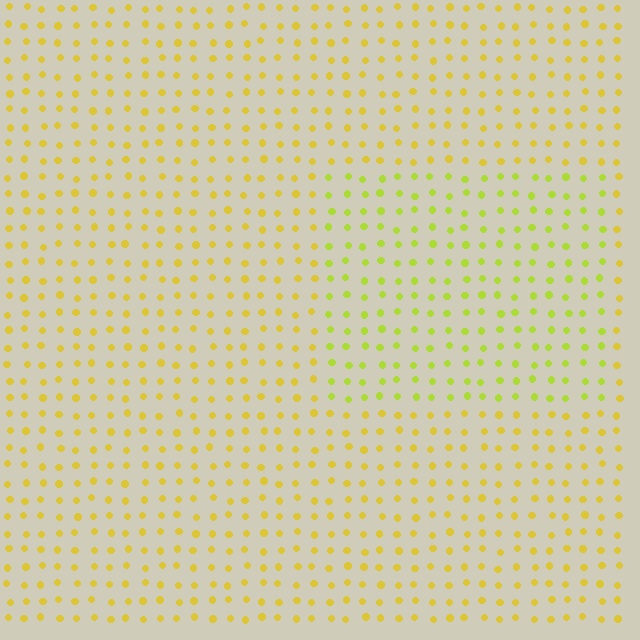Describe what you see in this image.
The image is filled with small yellow elements in a uniform arrangement. A rectangle-shaped region is visible where the elements are tinted to a slightly different hue, forming a subtle color boundary.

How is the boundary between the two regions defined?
The boundary is defined purely by a slight shift in hue (about 26 degrees). Spacing, size, and orientation are identical on both sides.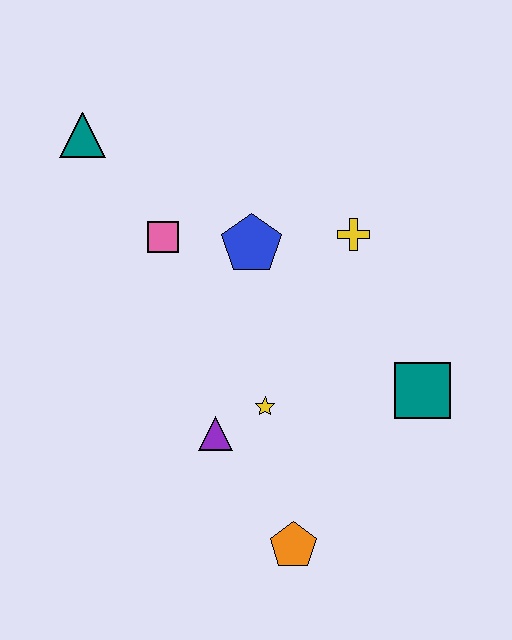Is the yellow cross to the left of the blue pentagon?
No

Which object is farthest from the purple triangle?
The teal triangle is farthest from the purple triangle.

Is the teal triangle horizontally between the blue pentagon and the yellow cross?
No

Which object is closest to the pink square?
The blue pentagon is closest to the pink square.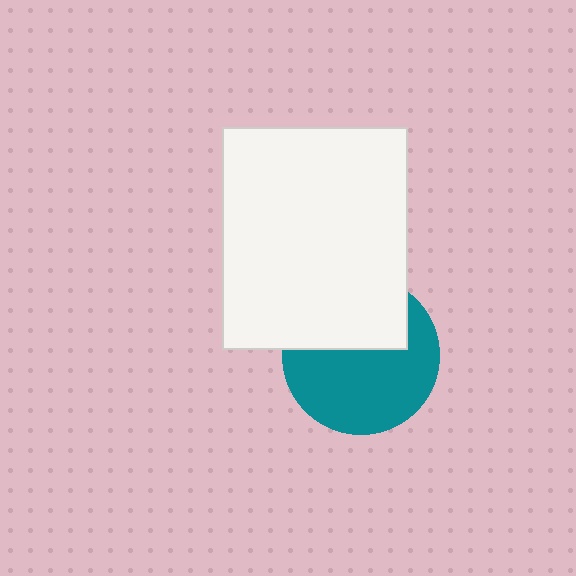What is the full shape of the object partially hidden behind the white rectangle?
The partially hidden object is a teal circle.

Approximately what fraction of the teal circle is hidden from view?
Roughly 39% of the teal circle is hidden behind the white rectangle.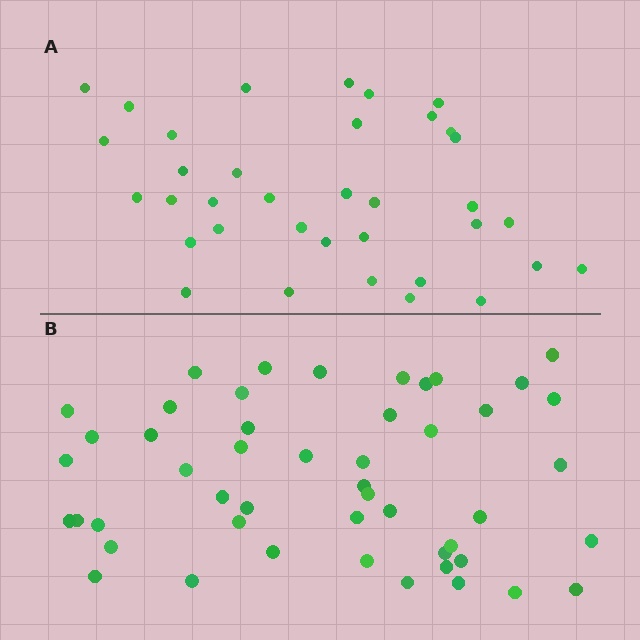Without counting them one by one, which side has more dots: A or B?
Region B (the bottom region) has more dots.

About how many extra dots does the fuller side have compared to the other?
Region B has approximately 15 more dots than region A.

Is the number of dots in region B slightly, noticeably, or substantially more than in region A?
Region B has noticeably more, but not dramatically so. The ratio is roughly 1.4 to 1.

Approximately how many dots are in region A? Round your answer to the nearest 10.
About 40 dots. (The exact count is 36, which rounds to 40.)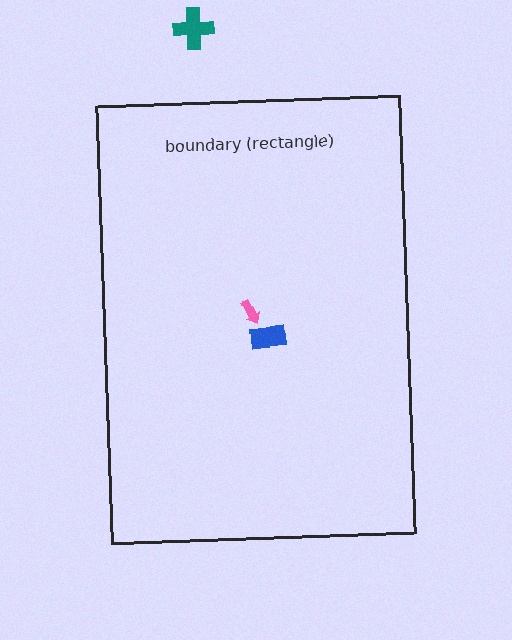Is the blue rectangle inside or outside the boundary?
Inside.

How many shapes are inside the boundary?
2 inside, 1 outside.